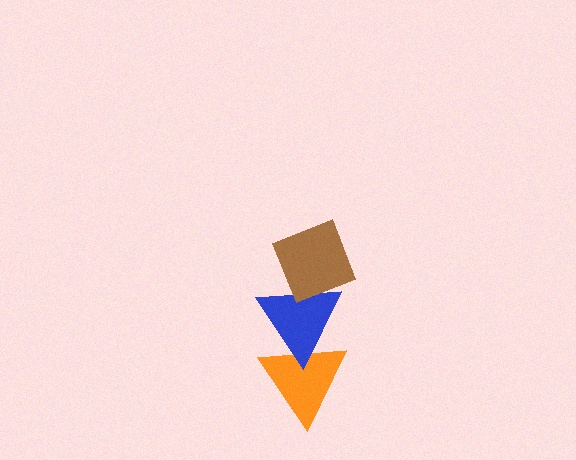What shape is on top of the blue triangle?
The brown diamond is on top of the blue triangle.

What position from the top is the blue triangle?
The blue triangle is 2nd from the top.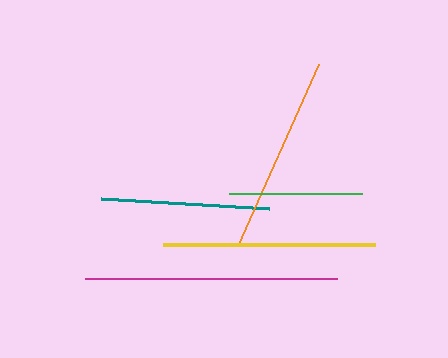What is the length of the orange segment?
The orange segment is approximately 200 pixels long.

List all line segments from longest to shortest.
From longest to shortest: magenta, yellow, orange, teal, green.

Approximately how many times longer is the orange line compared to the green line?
The orange line is approximately 1.5 times the length of the green line.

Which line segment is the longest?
The magenta line is the longest at approximately 253 pixels.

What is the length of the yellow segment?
The yellow segment is approximately 212 pixels long.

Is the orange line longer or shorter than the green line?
The orange line is longer than the green line.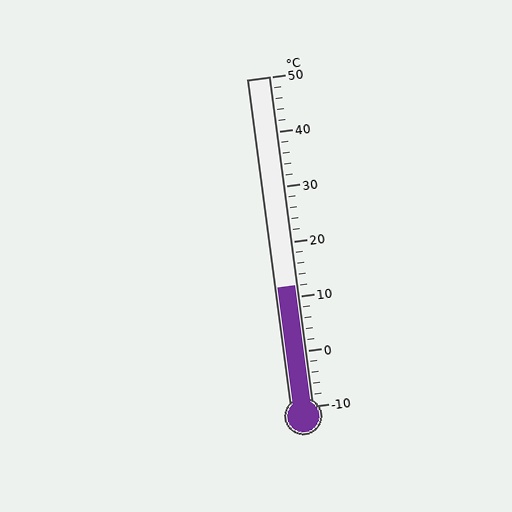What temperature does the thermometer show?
The thermometer shows approximately 12°C.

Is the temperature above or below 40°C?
The temperature is below 40°C.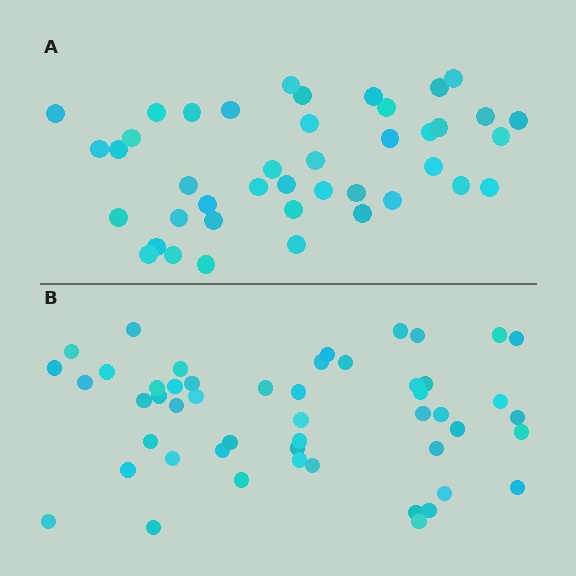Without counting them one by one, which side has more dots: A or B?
Region B (the bottom region) has more dots.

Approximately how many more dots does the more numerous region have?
Region B has roughly 8 or so more dots than region A.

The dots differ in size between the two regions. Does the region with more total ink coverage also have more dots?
No. Region A has more total ink coverage because its dots are larger, but region B actually contains more individual dots. Total area can be misleading — the number of items is what matters here.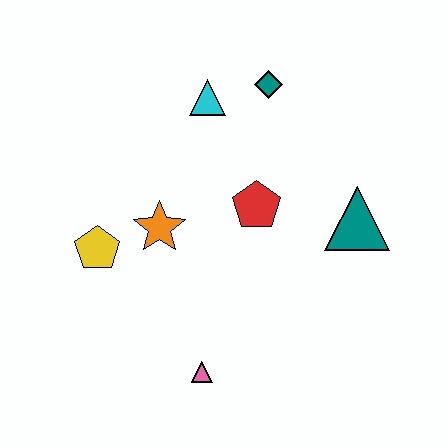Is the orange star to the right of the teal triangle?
No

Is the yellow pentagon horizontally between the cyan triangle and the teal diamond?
No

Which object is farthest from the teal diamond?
The pink triangle is farthest from the teal diamond.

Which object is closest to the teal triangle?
The red pentagon is closest to the teal triangle.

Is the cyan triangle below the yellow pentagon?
No